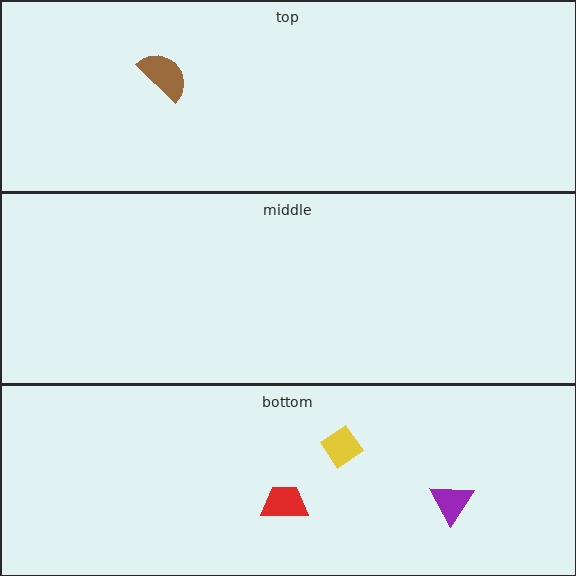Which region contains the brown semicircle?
The top region.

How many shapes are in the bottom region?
3.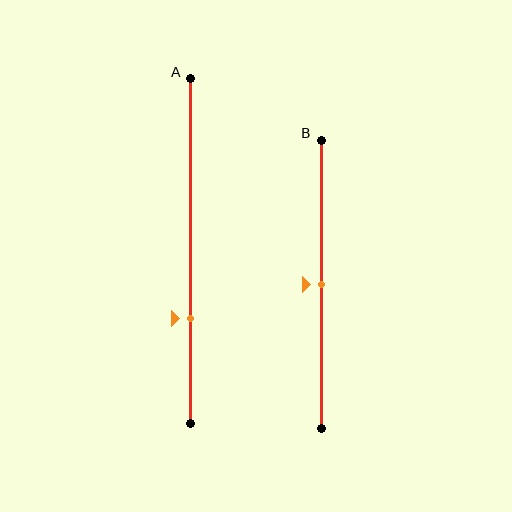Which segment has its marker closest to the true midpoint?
Segment B has its marker closest to the true midpoint.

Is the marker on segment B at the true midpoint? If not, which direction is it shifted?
Yes, the marker on segment B is at the true midpoint.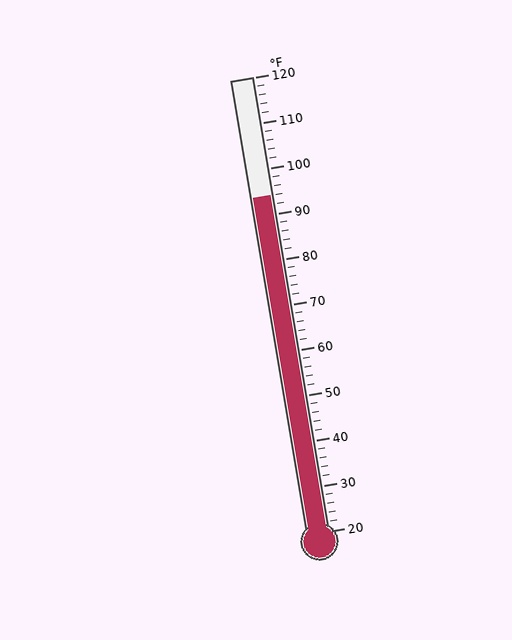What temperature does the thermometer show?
The thermometer shows approximately 94°F.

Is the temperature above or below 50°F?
The temperature is above 50°F.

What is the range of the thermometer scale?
The thermometer scale ranges from 20°F to 120°F.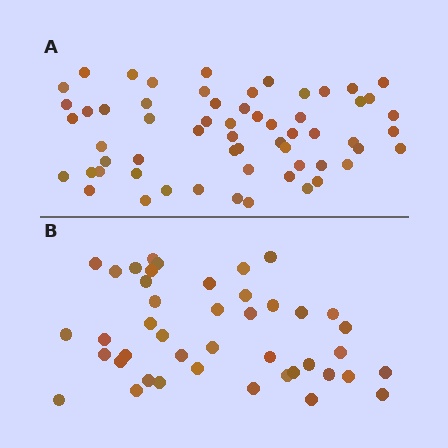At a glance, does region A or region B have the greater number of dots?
Region A (the top region) has more dots.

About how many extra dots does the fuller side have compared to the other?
Region A has approximately 15 more dots than region B.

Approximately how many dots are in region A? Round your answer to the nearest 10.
About 60 dots.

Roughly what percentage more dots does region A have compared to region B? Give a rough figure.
About 40% more.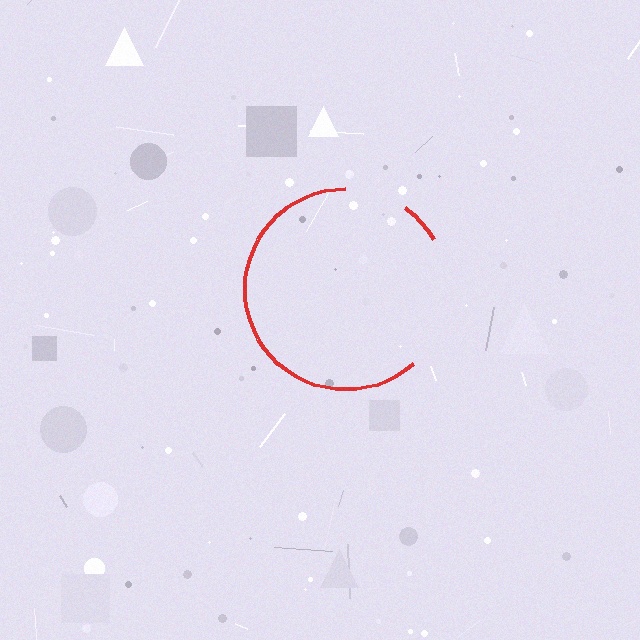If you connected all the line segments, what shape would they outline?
They would outline a circle.